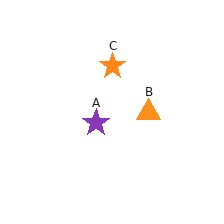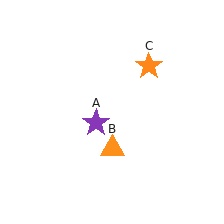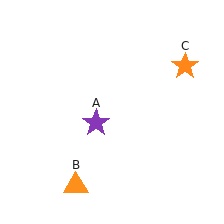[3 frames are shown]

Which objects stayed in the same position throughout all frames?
Purple star (object A) remained stationary.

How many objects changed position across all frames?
2 objects changed position: orange triangle (object B), orange star (object C).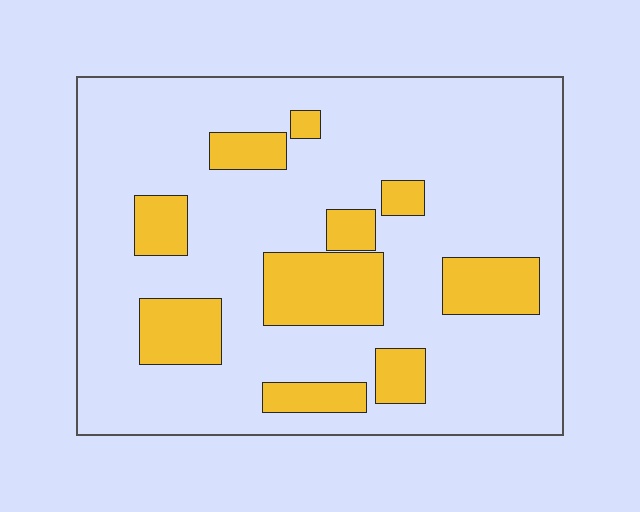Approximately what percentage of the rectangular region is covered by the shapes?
Approximately 20%.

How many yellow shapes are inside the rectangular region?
10.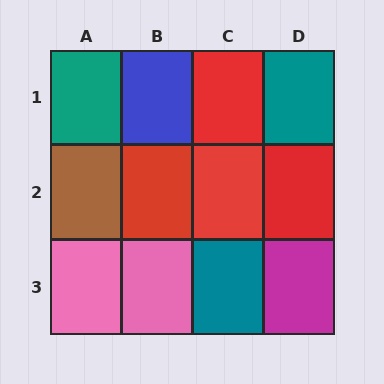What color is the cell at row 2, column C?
Red.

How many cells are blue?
1 cell is blue.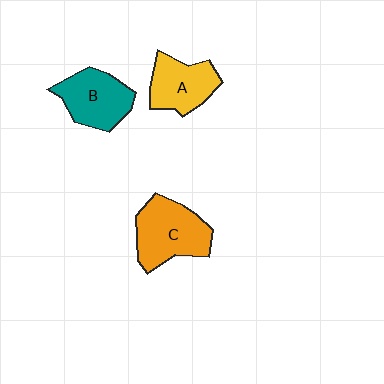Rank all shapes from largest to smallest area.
From largest to smallest: C (orange), B (teal), A (yellow).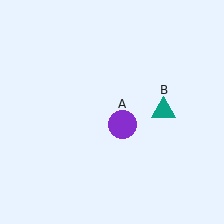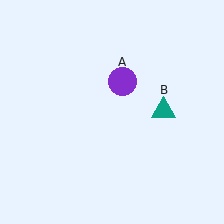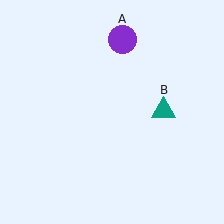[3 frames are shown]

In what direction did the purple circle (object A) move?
The purple circle (object A) moved up.